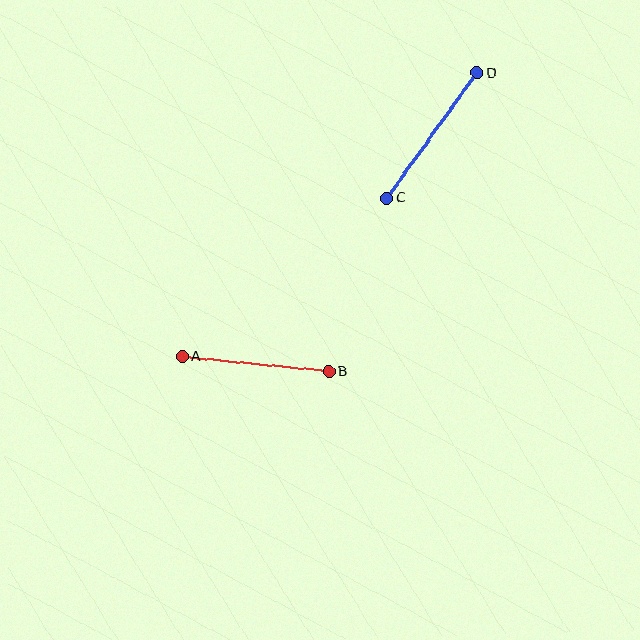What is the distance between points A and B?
The distance is approximately 147 pixels.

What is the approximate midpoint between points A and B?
The midpoint is at approximately (256, 364) pixels.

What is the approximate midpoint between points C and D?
The midpoint is at approximately (432, 136) pixels.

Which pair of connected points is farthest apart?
Points C and D are farthest apart.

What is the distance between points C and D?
The distance is approximately 154 pixels.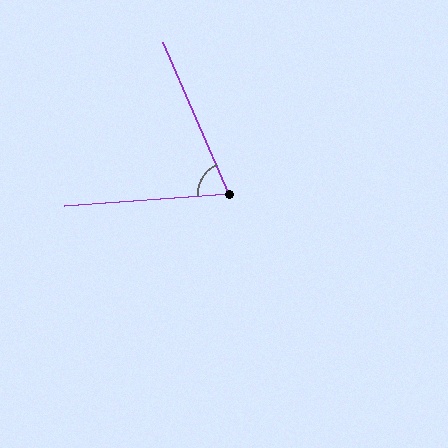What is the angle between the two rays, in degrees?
Approximately 71 degrees.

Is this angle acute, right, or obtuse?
It is acute.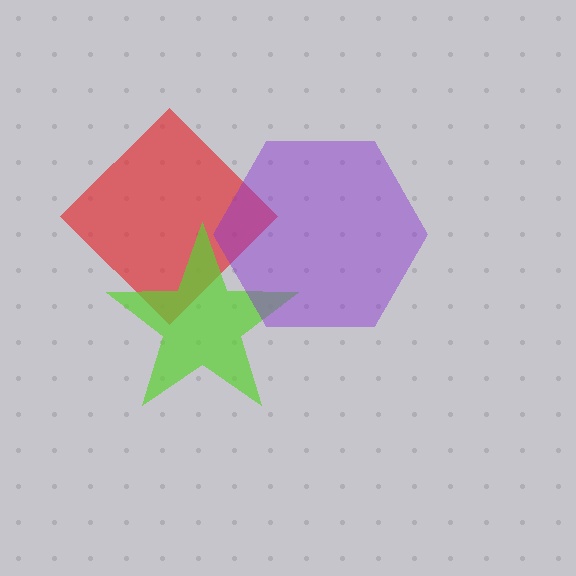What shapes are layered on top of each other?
The layered shapes are: a red diamond, a lime star, a purple hexagon.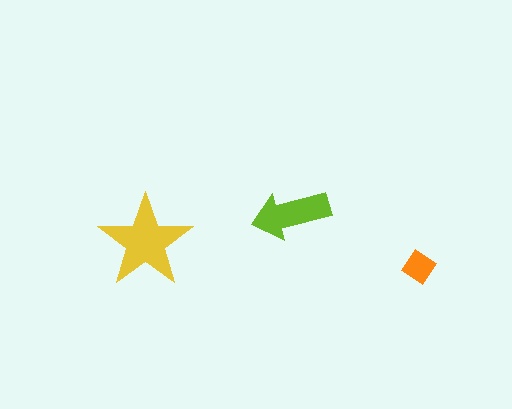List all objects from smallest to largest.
The orange diamond, the lime arrow, the yellow star.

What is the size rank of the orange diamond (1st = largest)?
3rd.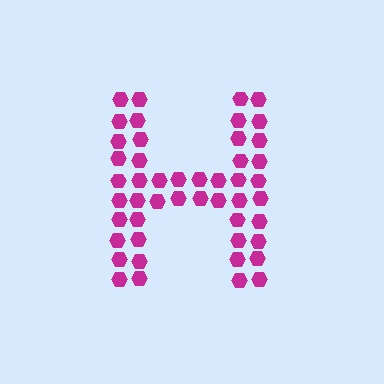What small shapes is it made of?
It is made of small hexagons.